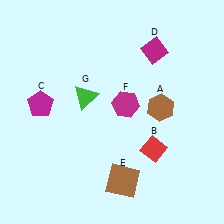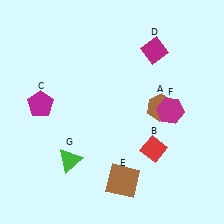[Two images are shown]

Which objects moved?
The objects that moved are: the magenta hexagon (F), the green triangle (G).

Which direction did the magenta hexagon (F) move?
The magenta hexagon (F) moved right.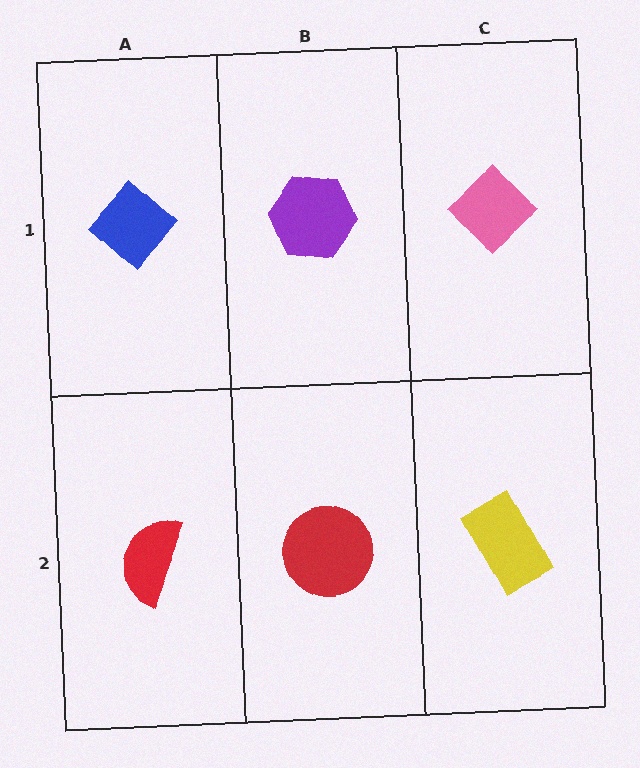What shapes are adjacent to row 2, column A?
A blue diamond (row 1, column A), a red circle (row 2, column B).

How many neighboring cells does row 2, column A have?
2.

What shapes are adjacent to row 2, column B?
A purple hexagon (row 1, column B), a red semicircle (row 2, column A), a yellow rectangle (row 2, column C).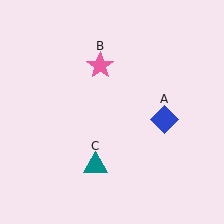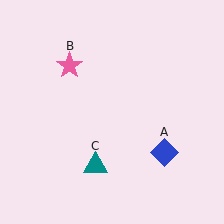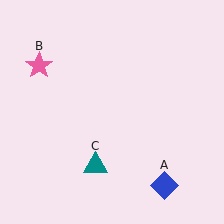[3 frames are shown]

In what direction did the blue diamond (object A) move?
The blue diamond (object A) moved down.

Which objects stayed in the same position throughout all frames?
Teal triangle (object C) remained stationary.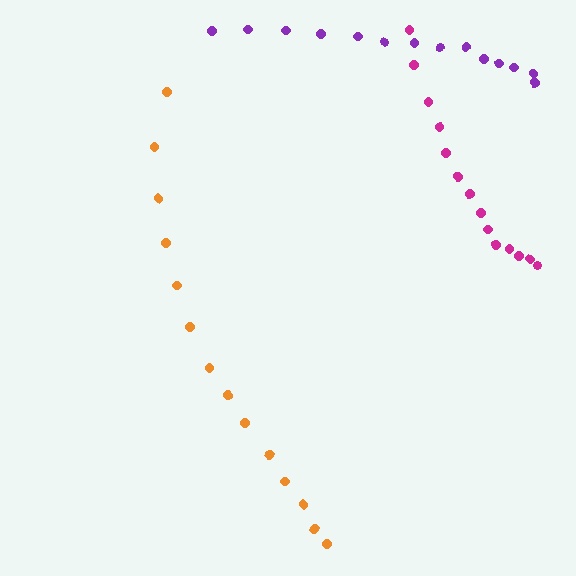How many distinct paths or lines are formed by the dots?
There are 3 distinct paths.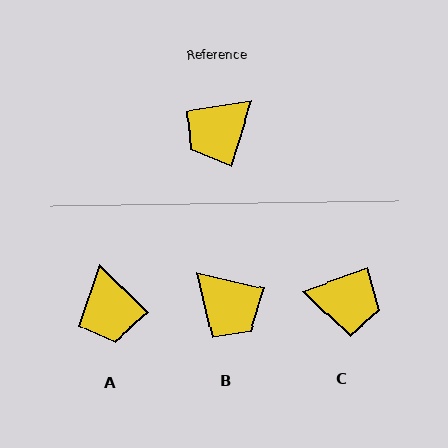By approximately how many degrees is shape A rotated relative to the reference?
Approximately 63 degrees counter-clockwise.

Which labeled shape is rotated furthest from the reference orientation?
C, about 127 degrees away.